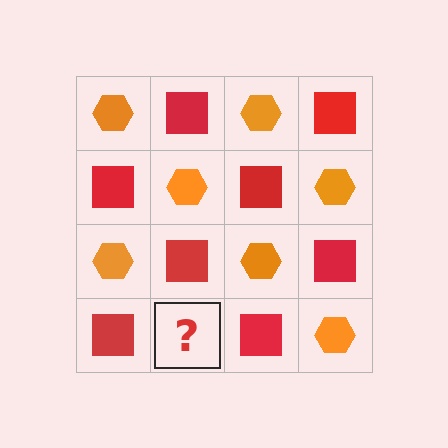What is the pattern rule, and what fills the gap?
The rule is that it alternates orange hexagon and red square in a checkerboard pattern. The gap should be filled with an orange hexagon.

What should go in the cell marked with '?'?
The missing cell should contain an orange hexagon.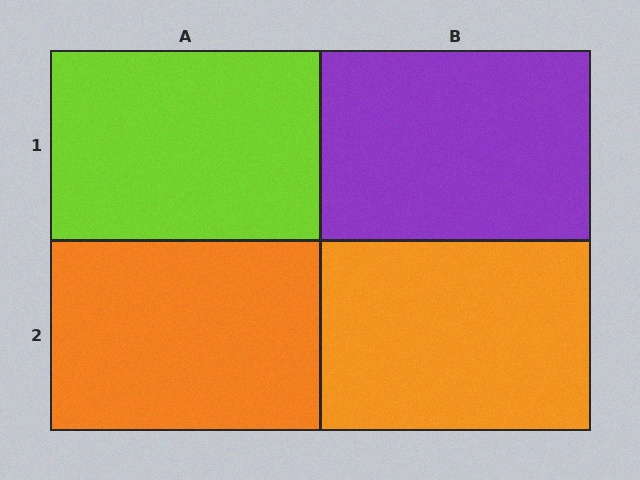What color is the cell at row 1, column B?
Purple.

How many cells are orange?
2 cells are orange.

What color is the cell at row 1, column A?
Lime.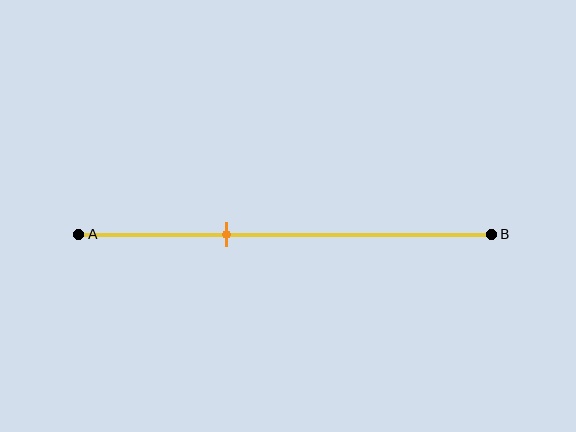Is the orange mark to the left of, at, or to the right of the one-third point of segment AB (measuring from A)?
The orange mark is approximately at the one-third point of segment AB.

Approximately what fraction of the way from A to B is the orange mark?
The orange mark is approximately 35% of the way from A to B.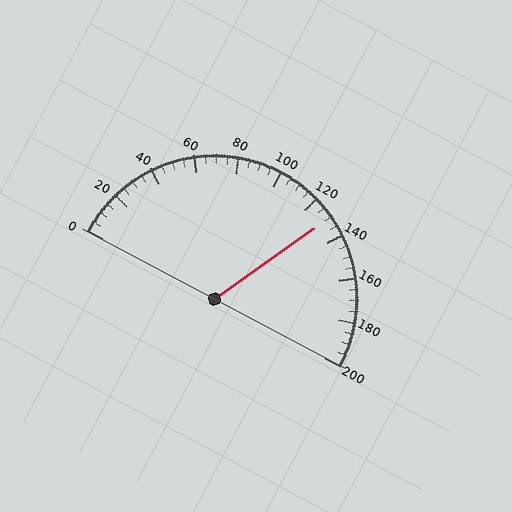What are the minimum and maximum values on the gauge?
The gauge ranges from 0 to 200.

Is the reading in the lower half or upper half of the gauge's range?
The reading is in the upper half of the range (0 to 200).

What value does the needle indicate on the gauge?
The needle indicates approximately 130.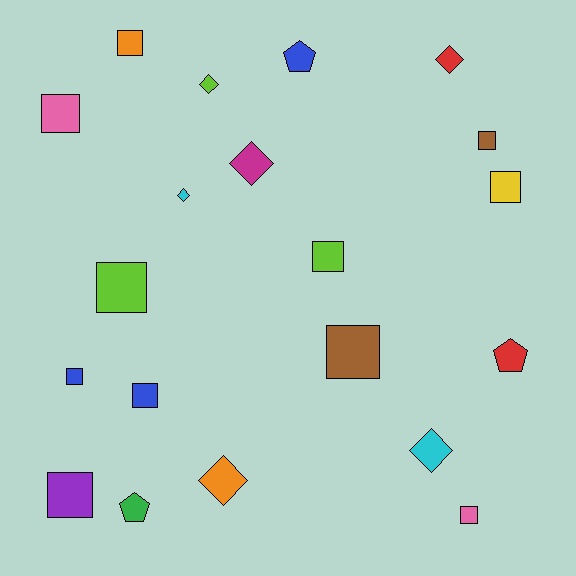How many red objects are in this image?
There are 2 red objects.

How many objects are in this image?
There are 20 objects.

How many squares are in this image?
There are 11 squares.